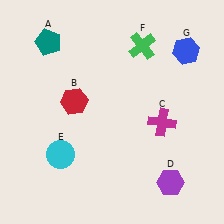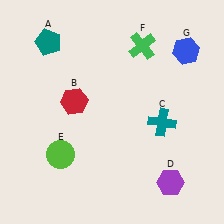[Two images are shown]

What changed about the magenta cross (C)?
In Image 1, C is magenta. In Image 2, it changed to teal.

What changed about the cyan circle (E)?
In Image 1, E is cyan. In Image 2, it changed to lime.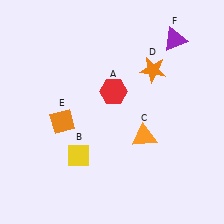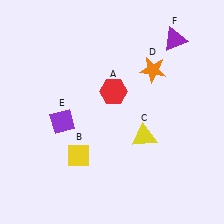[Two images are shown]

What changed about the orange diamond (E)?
In Image 1, E is orange. In Image 2, it changed to purple.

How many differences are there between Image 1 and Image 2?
There are 2 differences between the two images.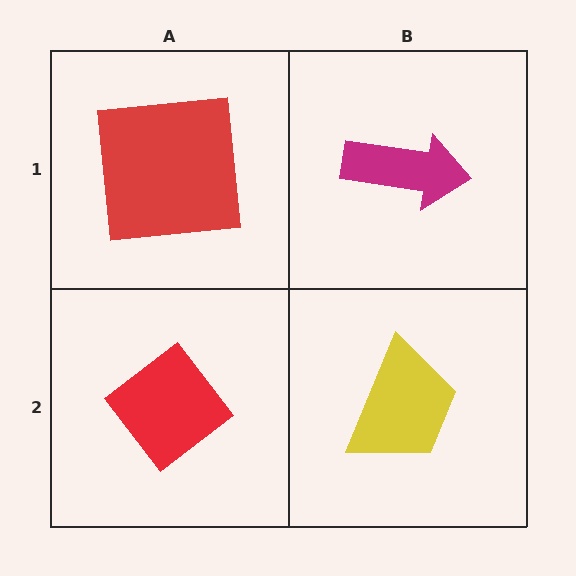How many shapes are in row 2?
2 shapes.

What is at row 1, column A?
A red square.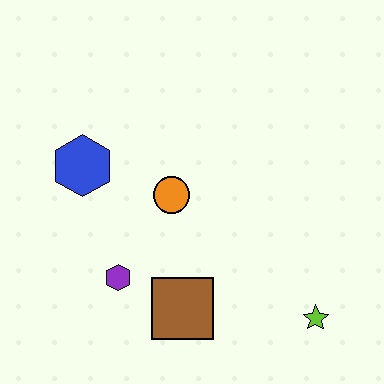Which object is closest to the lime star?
The brown square is closest to the lime star.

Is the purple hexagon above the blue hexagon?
No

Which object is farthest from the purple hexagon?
The lime star is farthest from the purple hexagon.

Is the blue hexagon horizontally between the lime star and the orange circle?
No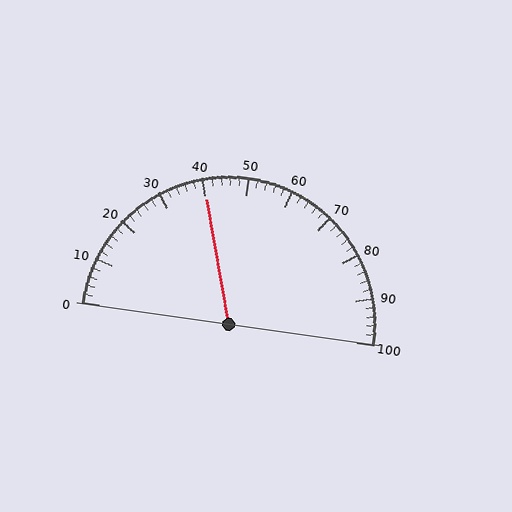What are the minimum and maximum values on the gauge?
The gauge ranges from 0 to 100.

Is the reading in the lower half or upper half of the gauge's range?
The reading is in the lower half of the range (0 to 100).